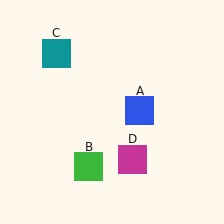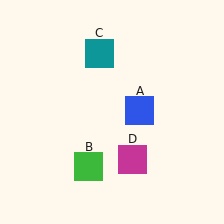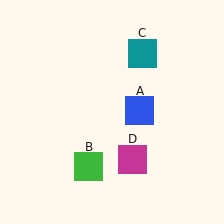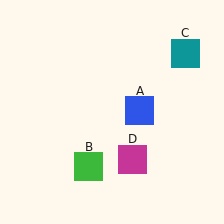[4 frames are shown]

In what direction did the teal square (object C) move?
The teal square (object C) moved right.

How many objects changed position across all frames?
1 object changed position: teal square (object C).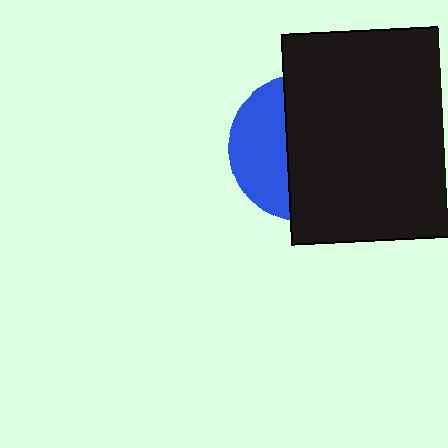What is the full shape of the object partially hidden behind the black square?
The partially hidden object is a blue circle.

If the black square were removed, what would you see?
You would see the complete blue circle.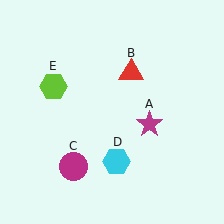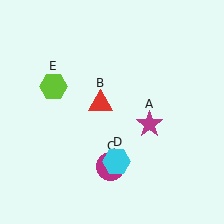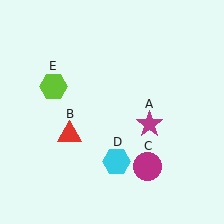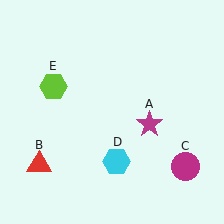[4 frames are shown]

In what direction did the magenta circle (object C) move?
The magenta circle (object C) moved right.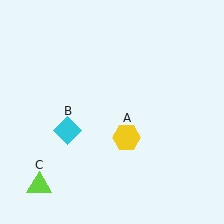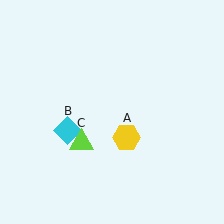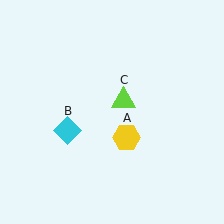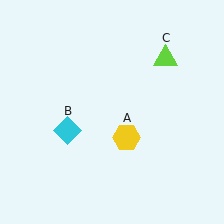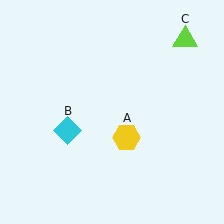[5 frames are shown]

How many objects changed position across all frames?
1 object changed position: lime triangle (object C).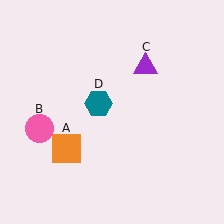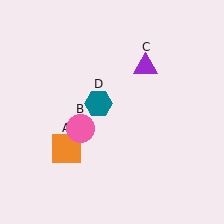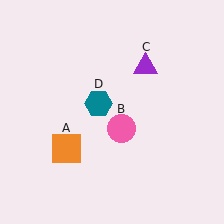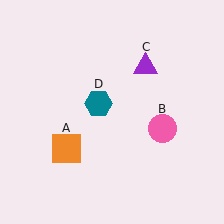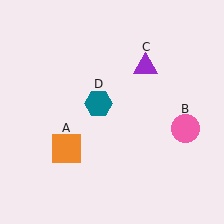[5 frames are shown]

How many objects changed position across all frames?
1 object changed position: pink circle (object B).